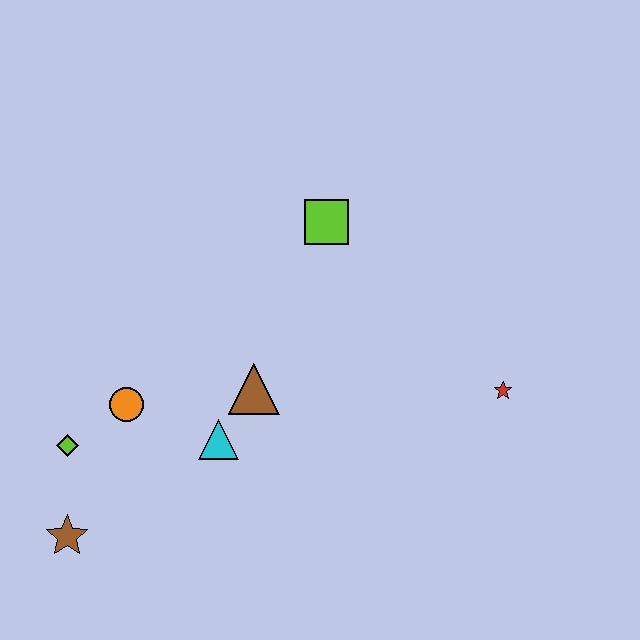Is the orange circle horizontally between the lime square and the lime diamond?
Yes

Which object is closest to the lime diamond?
The orange circle is closest to the lime diamond.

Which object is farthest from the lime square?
The brown star is farthest from the lime square.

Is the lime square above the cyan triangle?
Yes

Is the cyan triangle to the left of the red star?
Yes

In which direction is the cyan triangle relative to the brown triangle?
The cyan triangle is below the brown triangle.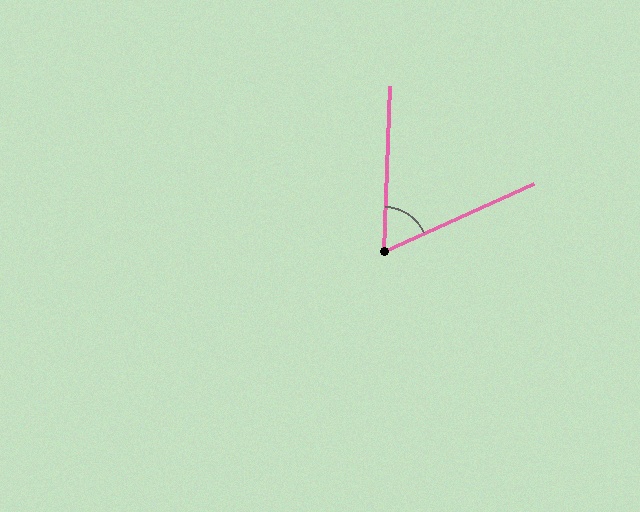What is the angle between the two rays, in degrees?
Approximately 63 degrees.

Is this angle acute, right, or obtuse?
It is acute.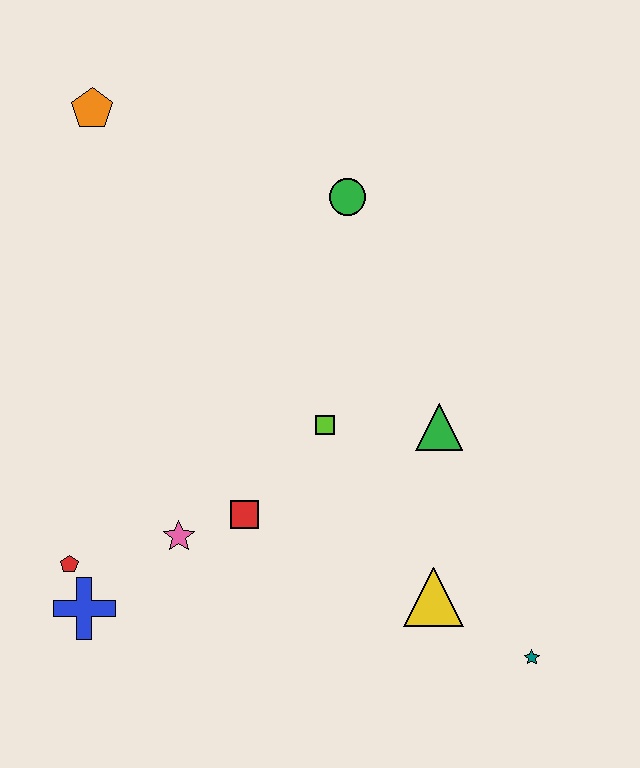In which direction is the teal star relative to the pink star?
The teal star is to the right of the pink star.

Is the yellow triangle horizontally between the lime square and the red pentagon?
No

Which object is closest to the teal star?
The yellow triangle is closest to the teal star.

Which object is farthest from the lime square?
The orange pentagon is farthest from the lime square.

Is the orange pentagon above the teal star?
Yes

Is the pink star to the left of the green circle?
Yes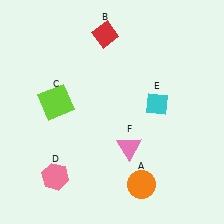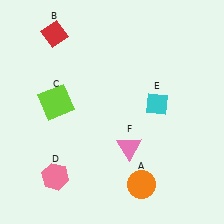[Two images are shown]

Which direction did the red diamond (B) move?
The red diamond (B) moved left.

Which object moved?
The red diamond (B) moved left.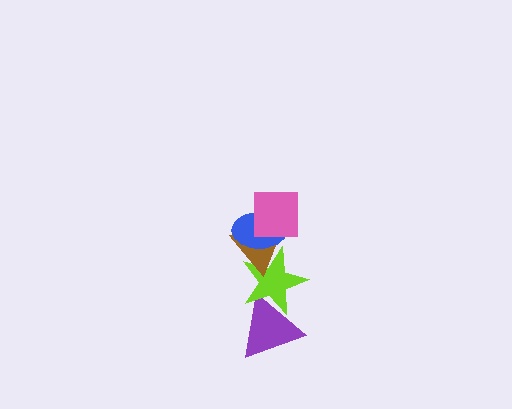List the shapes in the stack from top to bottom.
From top to bottom: the pink square, the blue ellipse, the brown triangle, the lime star, the purple triangle.